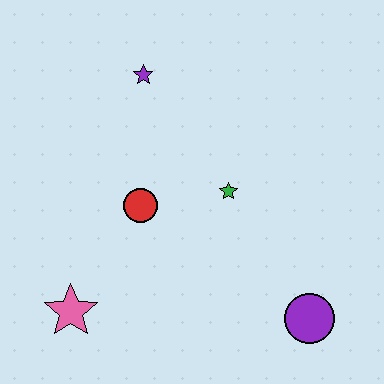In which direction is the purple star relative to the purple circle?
The purple star is above the purple circle.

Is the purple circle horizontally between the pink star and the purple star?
No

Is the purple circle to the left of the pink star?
No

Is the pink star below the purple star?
Yes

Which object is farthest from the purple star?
The purple circle is farthest from the purple star.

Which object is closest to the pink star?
The red circle is closest to the pink star.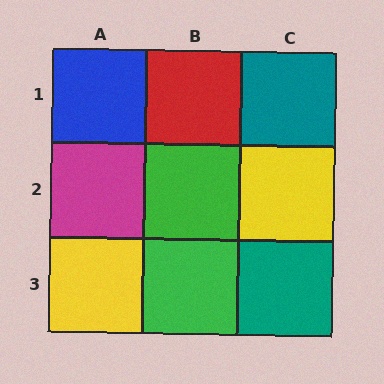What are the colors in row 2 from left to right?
Magenta, green, yellow.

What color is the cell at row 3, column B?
Green.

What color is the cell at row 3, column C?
Teal.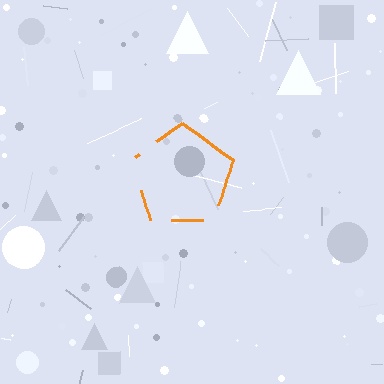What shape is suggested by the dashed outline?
The dashed outline suggests a pentagon.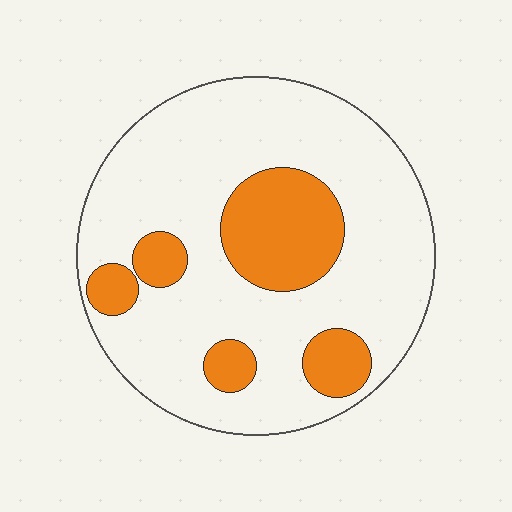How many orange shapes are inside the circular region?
5.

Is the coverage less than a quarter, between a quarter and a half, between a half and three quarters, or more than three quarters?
Less than a quarter.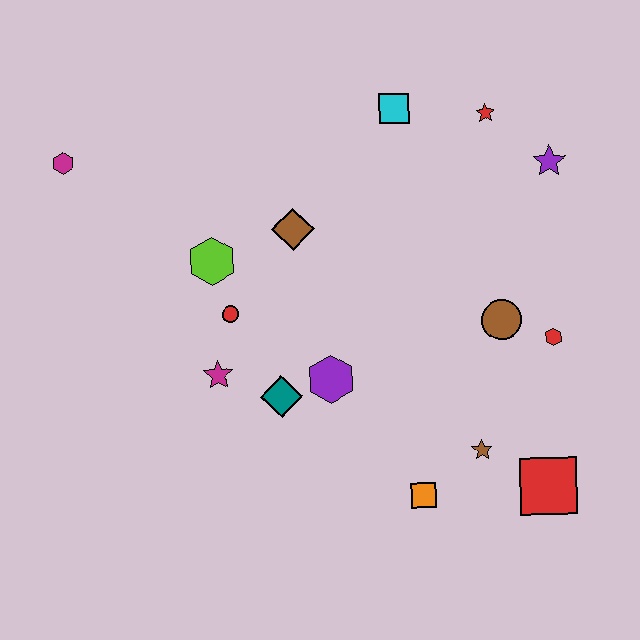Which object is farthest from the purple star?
The magenta hexagon is farthest from the purple star.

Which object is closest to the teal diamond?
The purple hexagon is closest to the teal diamond.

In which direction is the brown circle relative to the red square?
The brown circle is above the red square.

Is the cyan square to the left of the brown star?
Yes